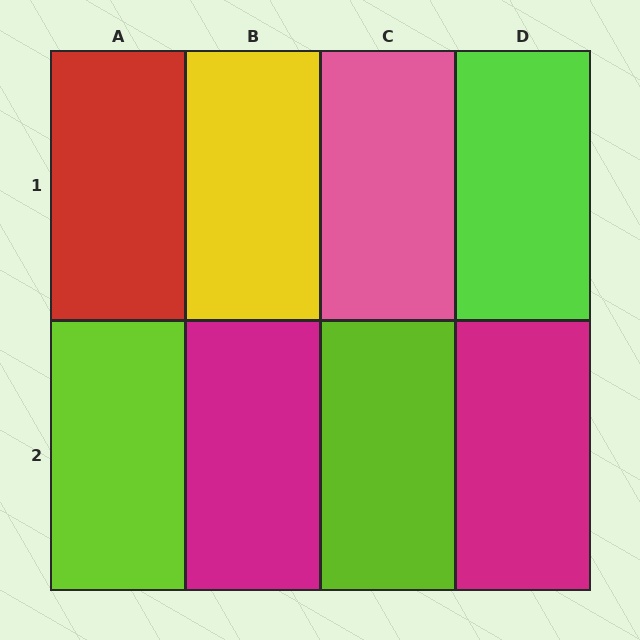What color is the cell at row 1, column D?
Lime.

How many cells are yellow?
1 cell is yellow.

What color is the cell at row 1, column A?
Red.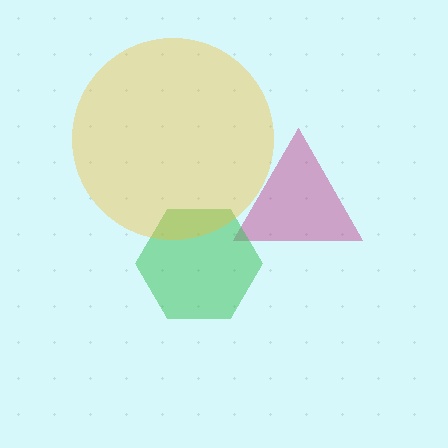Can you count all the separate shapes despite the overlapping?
Yes, there are 3 separate shapes.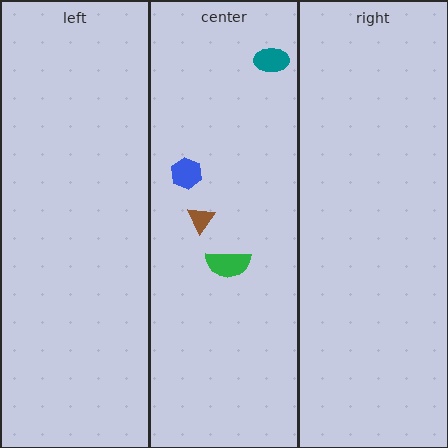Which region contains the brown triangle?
The center region.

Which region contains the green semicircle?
The center region.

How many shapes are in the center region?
4.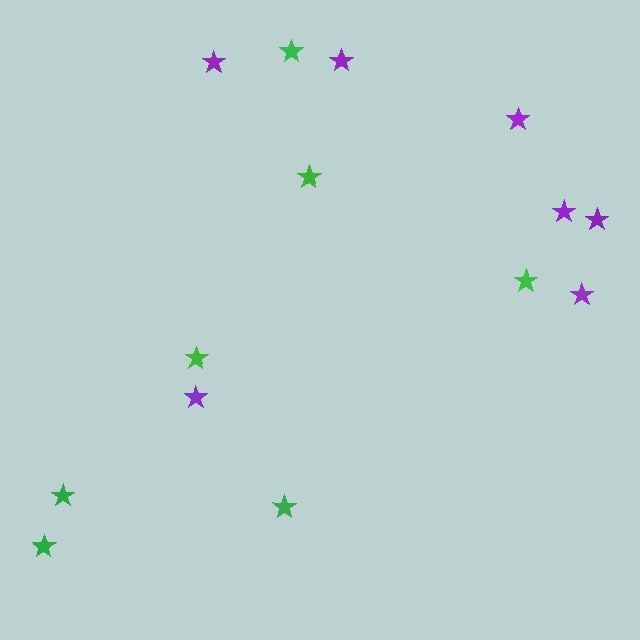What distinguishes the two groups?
There are 2 groups: one group of purple stars (7) and one group of green stars (7).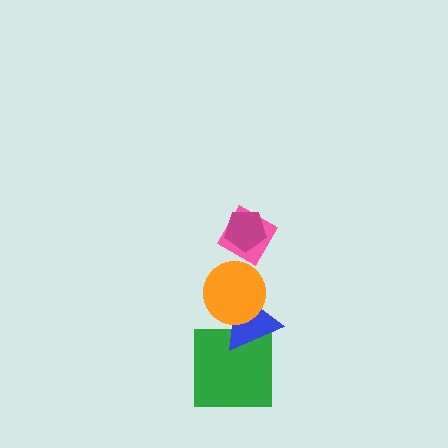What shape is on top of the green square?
The blue triangle is on top of the green square.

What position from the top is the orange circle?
The orange circle is 3rd from the top.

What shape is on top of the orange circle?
The pink diamond is on top of the orange circle.